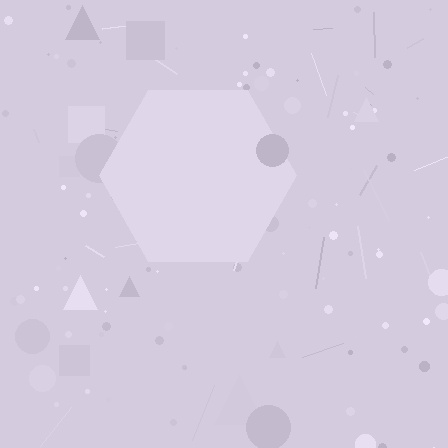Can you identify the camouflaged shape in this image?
The camouflaged shape is a hexagon.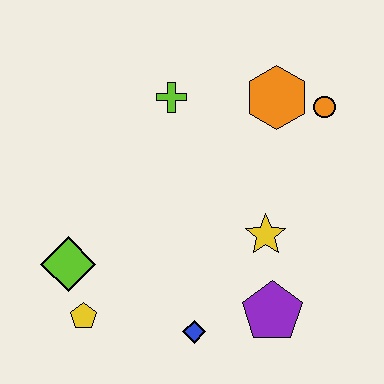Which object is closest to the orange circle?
The orange hexagon is closest to the orange circle.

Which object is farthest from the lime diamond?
The orange circle is farthest from the lime diamond.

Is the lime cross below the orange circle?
No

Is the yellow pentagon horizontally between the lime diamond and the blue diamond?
Yes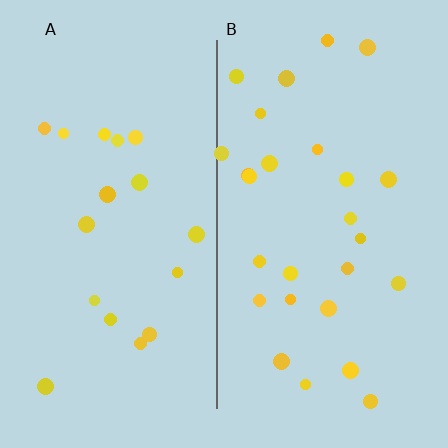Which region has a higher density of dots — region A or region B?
B (the right).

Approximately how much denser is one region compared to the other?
Approximately 1.5× — region B over region A.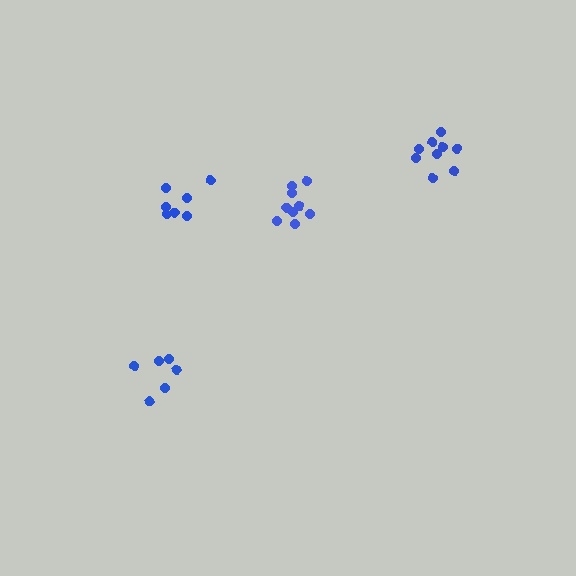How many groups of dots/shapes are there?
There are 4 groups.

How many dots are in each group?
Group 1: 6 dots, Group 2: 10 dots, Group 3: 9 dots, Group 4: 7 dots (32 total).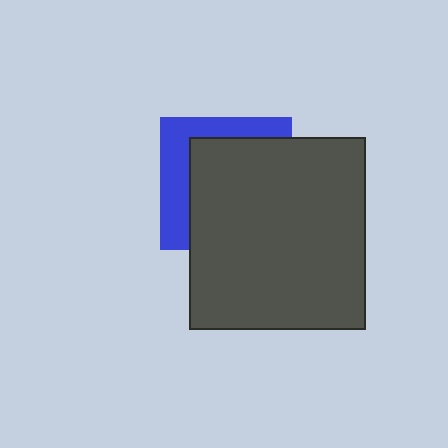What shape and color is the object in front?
The object in front is a dark gray rectangle.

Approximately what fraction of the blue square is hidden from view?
Roughly 66% of the blue square is hidden behind the dark gray rectangle.